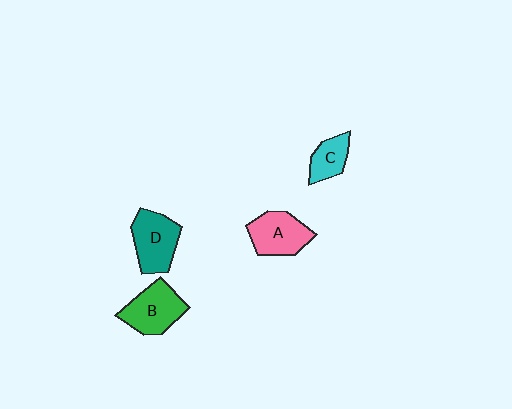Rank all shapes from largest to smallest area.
From largest to smallest: D (teal), B (green), A (pink), C (cyan).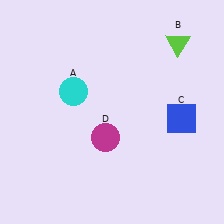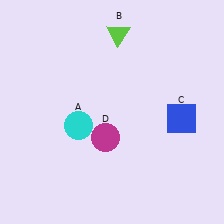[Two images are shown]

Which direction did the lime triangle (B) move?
The lime triangle (B) moved left.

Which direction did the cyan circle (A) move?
The cyan circle (A) moved down.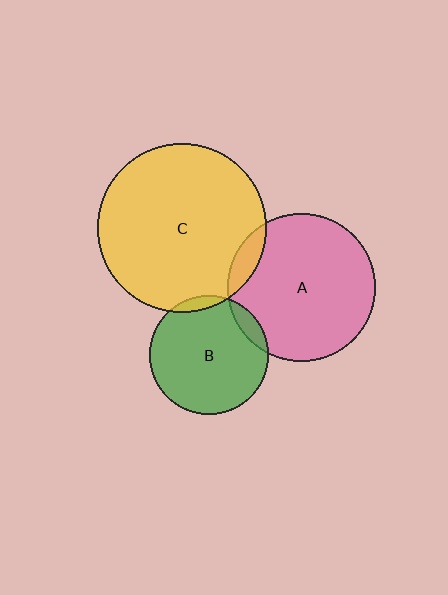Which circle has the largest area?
Circle C (yellow).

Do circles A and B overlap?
Yes.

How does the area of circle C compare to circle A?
Approximately 1.3 times.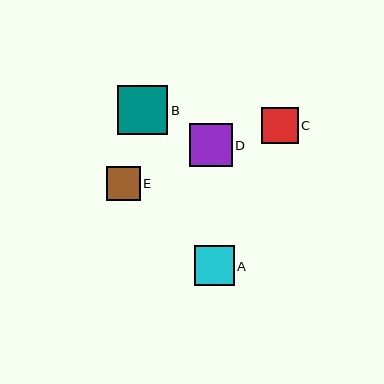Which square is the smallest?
Square E is the smallest with a size of approximately 34 pixels.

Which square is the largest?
Square B is the largest with a size of approximately 50 pixels.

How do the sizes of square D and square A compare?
Square D and square A are approximately the same size.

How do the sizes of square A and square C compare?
Square A and square C are approximately the same size.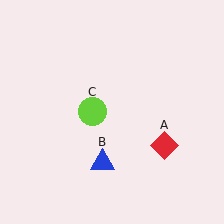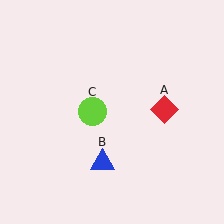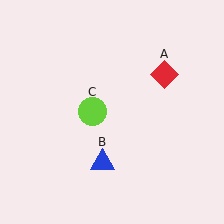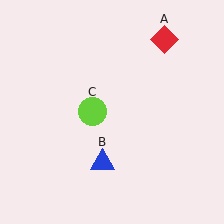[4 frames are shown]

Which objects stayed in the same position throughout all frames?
Blue triangle (object B) and lime circle (object C) remained stationary.